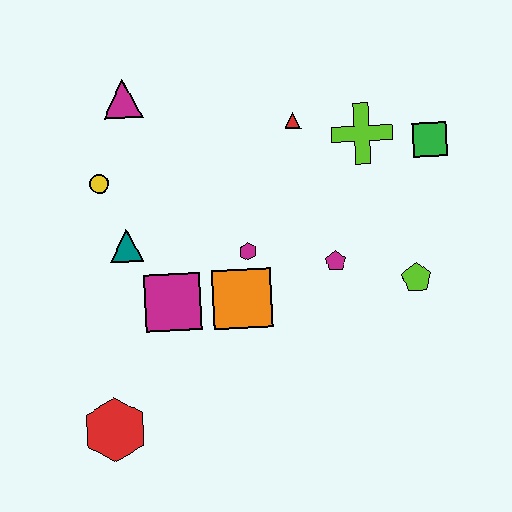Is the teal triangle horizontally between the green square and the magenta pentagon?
No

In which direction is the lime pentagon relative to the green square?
The lime pentagon is below the green square.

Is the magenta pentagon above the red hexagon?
Yes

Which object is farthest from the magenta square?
The green square is farthest from the magenta square.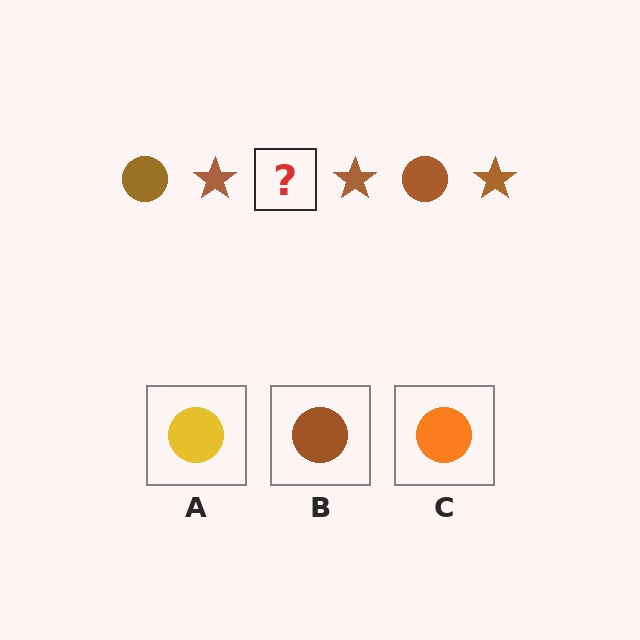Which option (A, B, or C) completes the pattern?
B.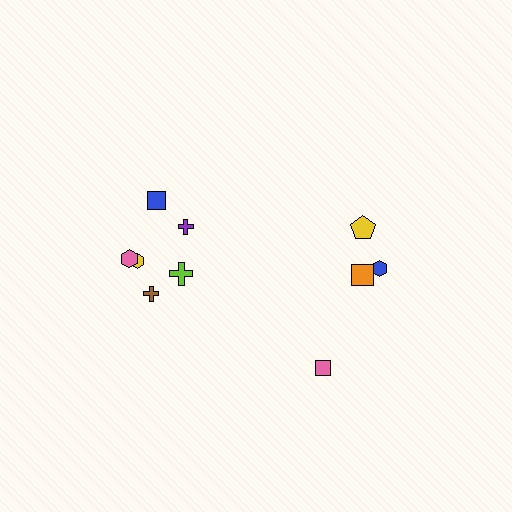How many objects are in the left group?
There are 6 objects.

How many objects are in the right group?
There are 4 objects.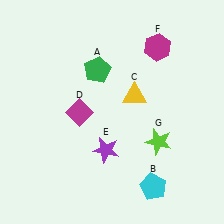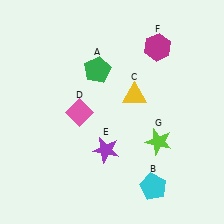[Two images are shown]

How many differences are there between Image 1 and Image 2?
There is 1 difference between the two images.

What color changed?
The diamond (D) changed from magenta in Image 1 to pink in Image 2.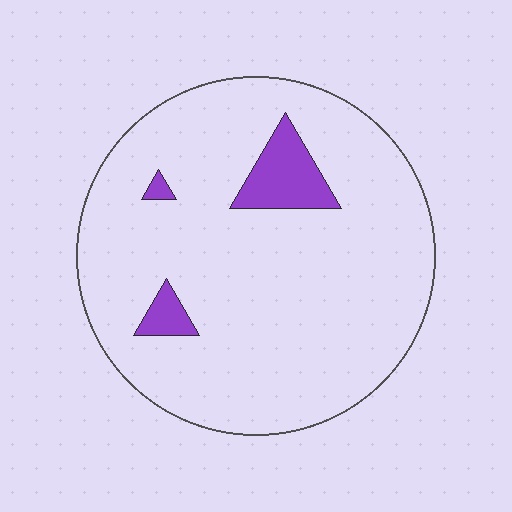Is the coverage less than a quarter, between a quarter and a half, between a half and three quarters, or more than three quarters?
Less than a quarter.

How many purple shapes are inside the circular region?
3.